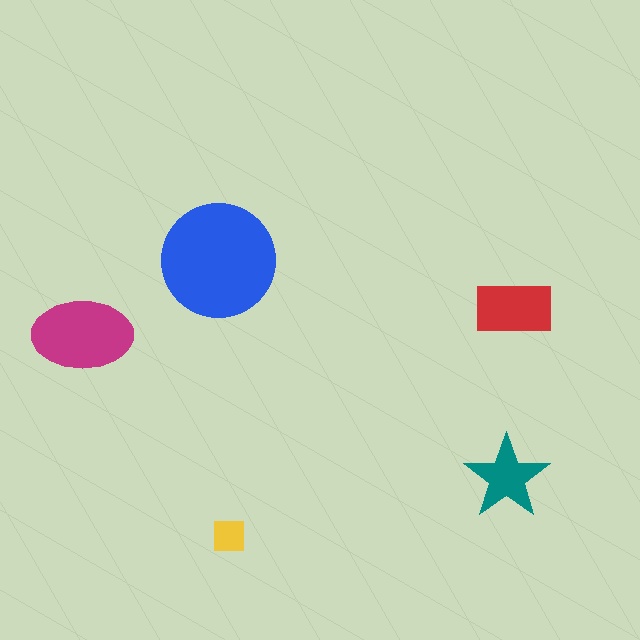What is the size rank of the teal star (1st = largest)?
4th.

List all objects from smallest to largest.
The yellow square, the teal star, the red rectangle, the magenta ellipse, the blue circle.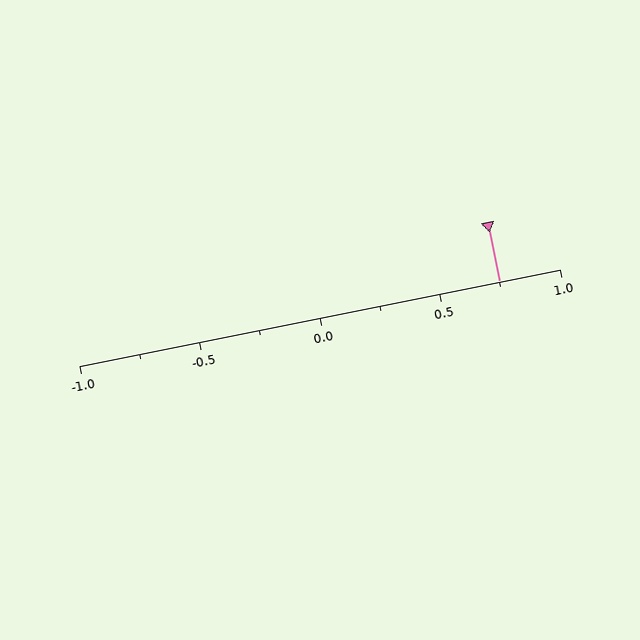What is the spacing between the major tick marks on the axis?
The major ticks are spaced 0.5 apart.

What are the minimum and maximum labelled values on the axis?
The axis runs from -1.0 to 1.0.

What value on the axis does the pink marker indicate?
The marker indicates approximately 0.75.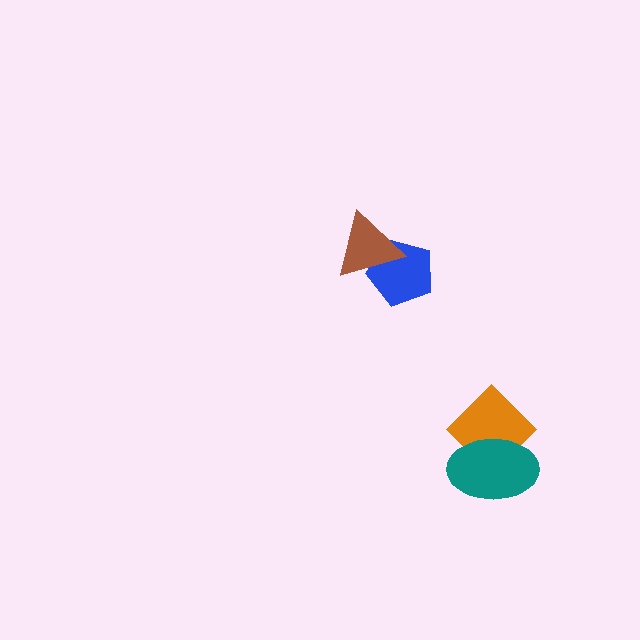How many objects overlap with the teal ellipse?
1 object overlaps with the teal ellipse.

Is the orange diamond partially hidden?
Yes, it is partially covered by another shape.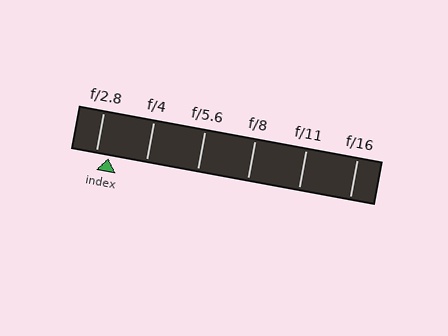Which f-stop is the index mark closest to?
The index mark is closest to f/2.8.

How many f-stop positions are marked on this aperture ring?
There are 6 f-stop positions marked.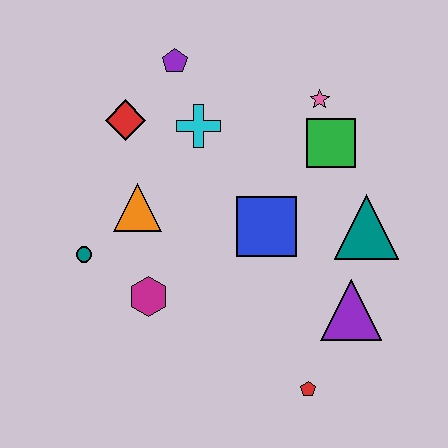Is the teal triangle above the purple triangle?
Yes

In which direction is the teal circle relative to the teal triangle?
The teal circle is to the left of the teal triangle.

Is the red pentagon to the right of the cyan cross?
Yes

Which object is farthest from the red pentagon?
The purple pentagon is farthest from the red pentagon.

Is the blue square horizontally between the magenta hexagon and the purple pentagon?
No